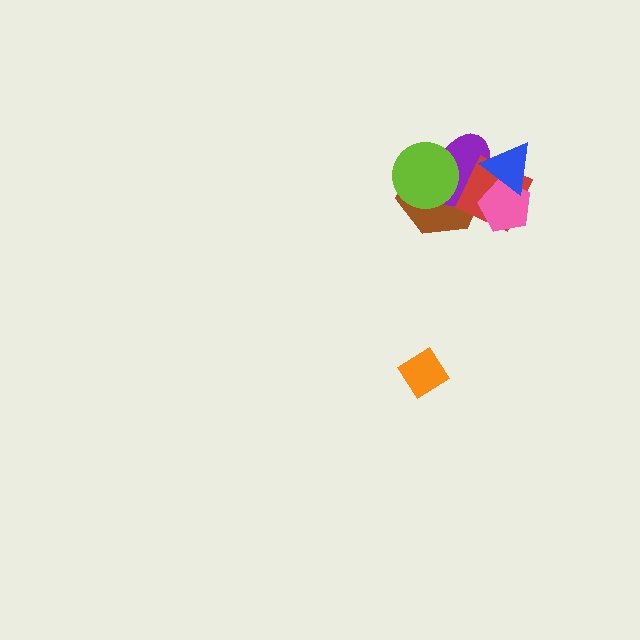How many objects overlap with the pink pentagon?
3 objects overlap with the pink pentagon.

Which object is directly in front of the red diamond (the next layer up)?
The pink pentagon is directly in front of the red diamond.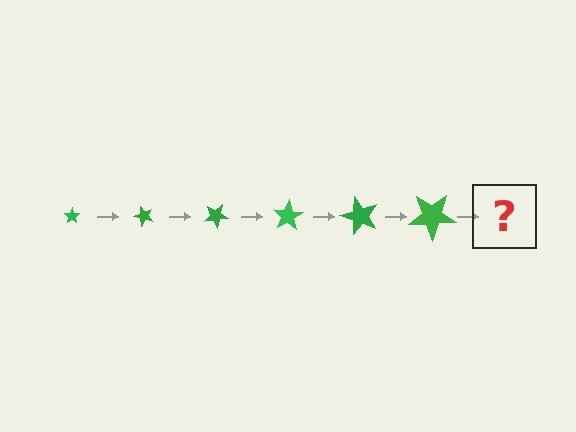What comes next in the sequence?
The next element should be a star, larger than the previous one and rotated 300 degrees from the start.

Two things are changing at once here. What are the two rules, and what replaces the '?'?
The two rules are that the star grows larger each step and it rotates 50 degrees each step. The '?' should be a star, larger than the previous one and rotated 300 degrees from the start.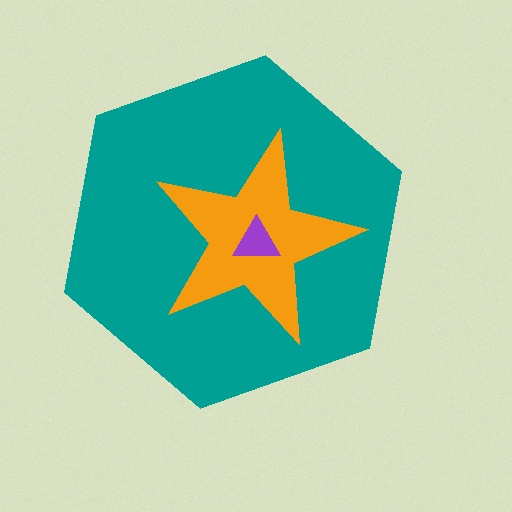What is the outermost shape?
The teal hexagon.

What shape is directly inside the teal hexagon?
The orange star.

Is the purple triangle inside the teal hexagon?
Yes.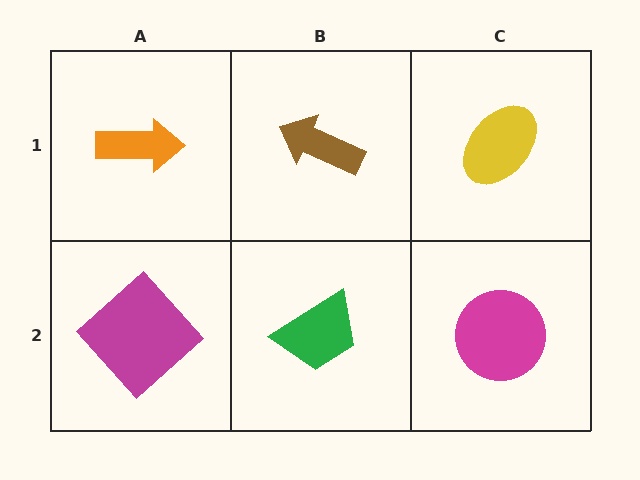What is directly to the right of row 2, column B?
A magenta circle.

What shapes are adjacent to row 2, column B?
A brown arrow (row 1, column B), a magenta diamond (row 2, column A), a magenta circle (row 2, column C).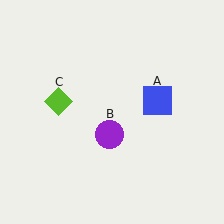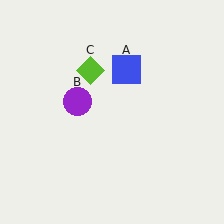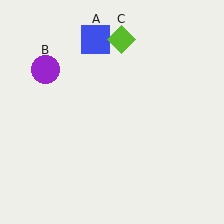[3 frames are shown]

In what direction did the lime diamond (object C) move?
The lime diamond (object C) moved up and to the right.